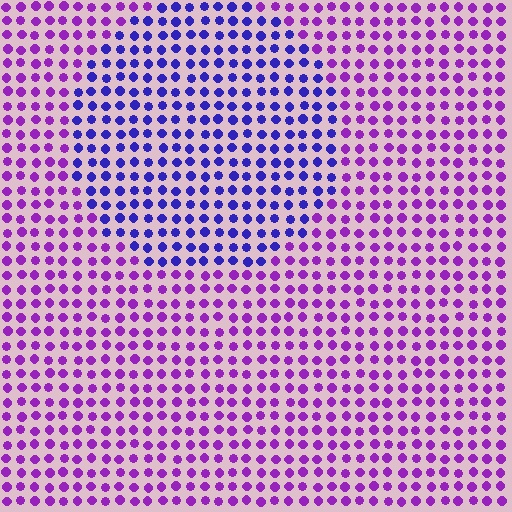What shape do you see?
I see a circle.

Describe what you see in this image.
The image is filled with small purple elements in a uniform arrangement. A circle-shaped region is visible where the elements are tinted to a slightly different hue, forming a subtle color boundary.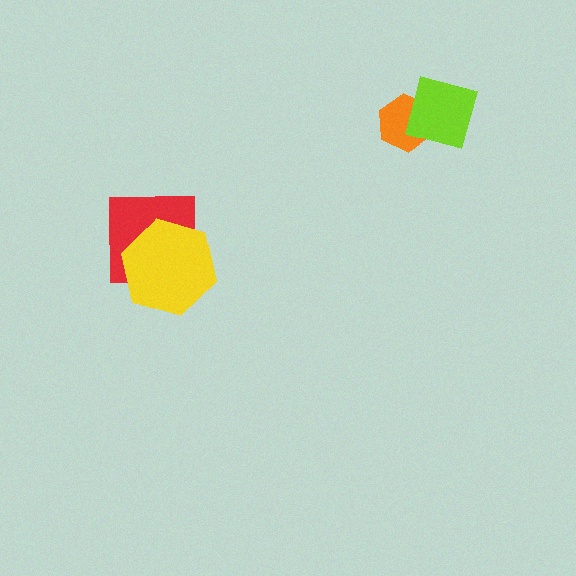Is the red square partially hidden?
Yes, it is partially covered by another shape.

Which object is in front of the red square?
The yellow hexagon is in front of the red square.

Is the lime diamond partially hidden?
No, no other shape covers it.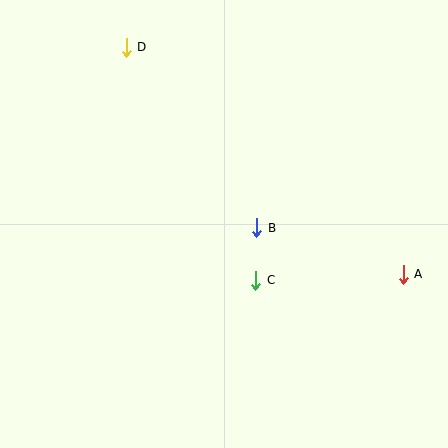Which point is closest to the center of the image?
Point B at (257, 228) is closest to the center.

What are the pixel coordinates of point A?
Point A is at (403, 274).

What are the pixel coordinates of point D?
Point D is at (126, 47).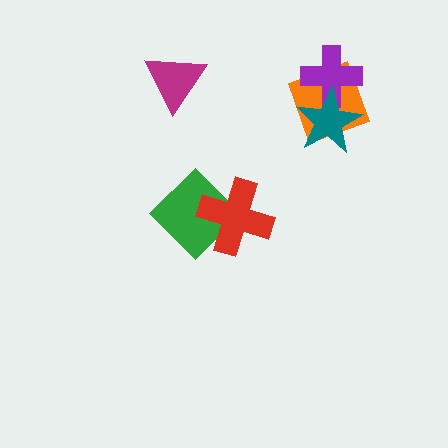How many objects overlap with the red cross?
1 object overlaps with the red cross.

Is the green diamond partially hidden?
Yes, it is partially covered by another shape.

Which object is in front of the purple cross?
The teal star is in front of the purple cross.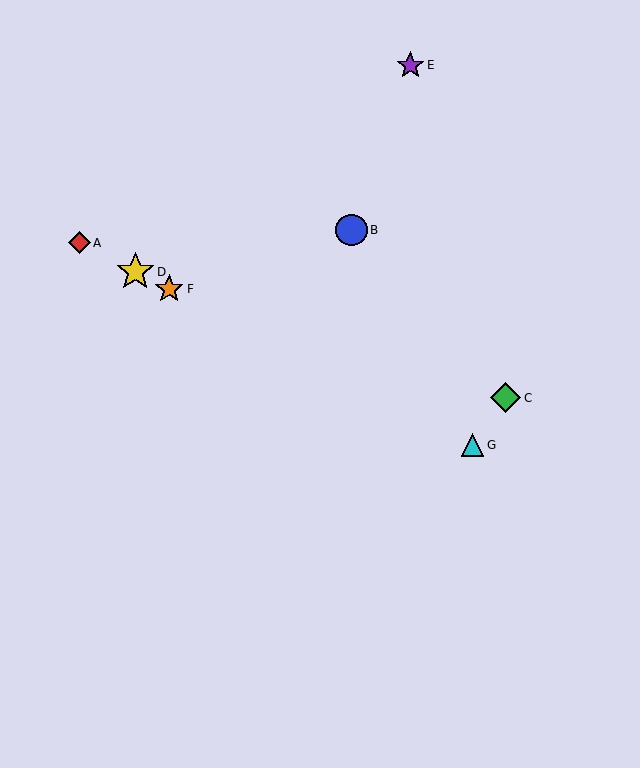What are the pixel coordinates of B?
Object B is at (352, 230).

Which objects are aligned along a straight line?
Objects A, D, F, G are aligned along a straight line.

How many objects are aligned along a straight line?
4 objects (A, D, F, G) are aligned along a straight line.